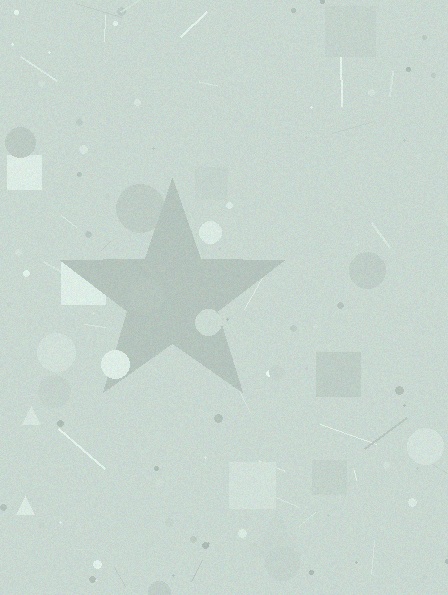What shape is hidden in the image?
A star is hidden in the image.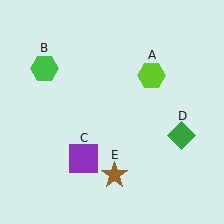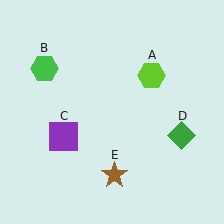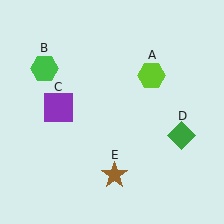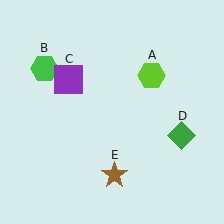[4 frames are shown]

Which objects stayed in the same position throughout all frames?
Lime hexagon (object A) and green hexagon (object B) and green diamond (object D) and brown star (object E) remained stationary.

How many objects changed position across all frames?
1 object changed position: purple square (object C).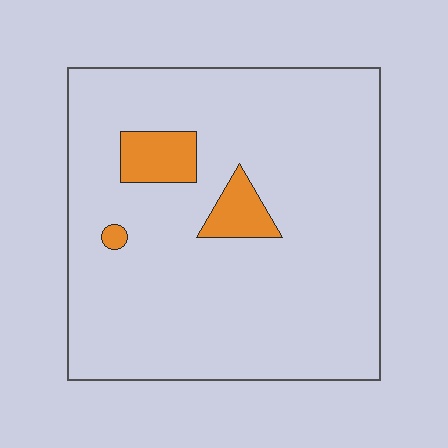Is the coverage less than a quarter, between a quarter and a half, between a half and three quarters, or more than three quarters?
Less than a quarter.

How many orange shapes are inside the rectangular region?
3.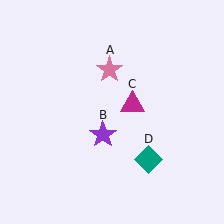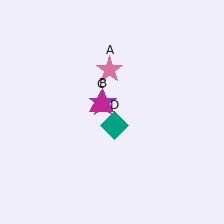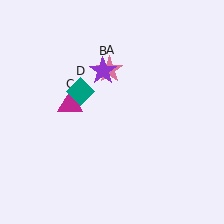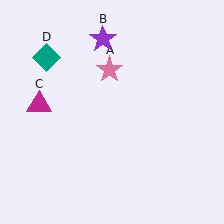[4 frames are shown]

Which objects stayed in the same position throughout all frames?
Pink star (object A) remained stationary.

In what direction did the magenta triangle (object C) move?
The magenta triangle (object C) moved left.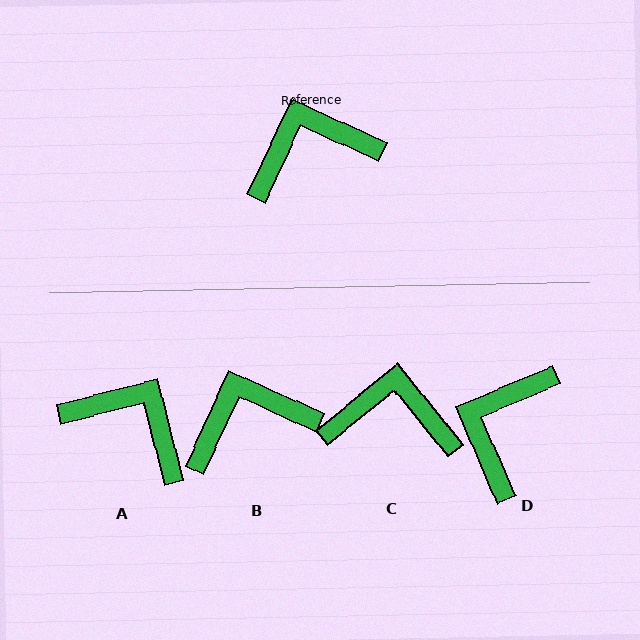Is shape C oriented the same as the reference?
No, it is off by about 26 degrees.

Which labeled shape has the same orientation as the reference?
B.